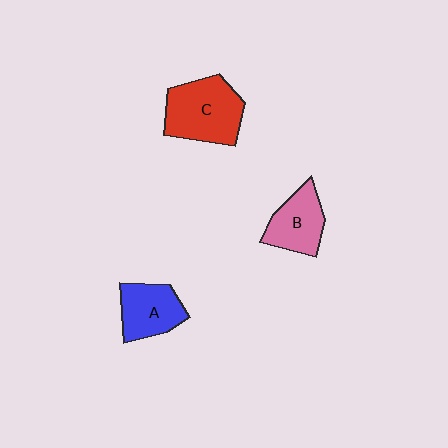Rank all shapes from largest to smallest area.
From largest to smallest: C (red), A (blue), B (pink).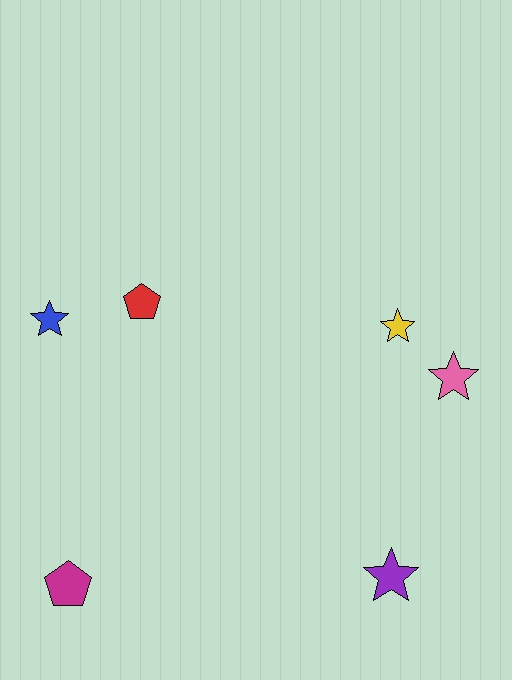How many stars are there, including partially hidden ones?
There are 4 stars.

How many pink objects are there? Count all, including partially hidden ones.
There is 1 pink object.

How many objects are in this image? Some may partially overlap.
There are 6 objects.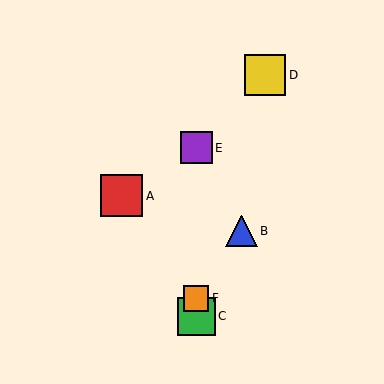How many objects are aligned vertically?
3 objects (C, E, F) are aligned vertically.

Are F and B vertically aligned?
No, F is at x≈196 and B is at x≈241.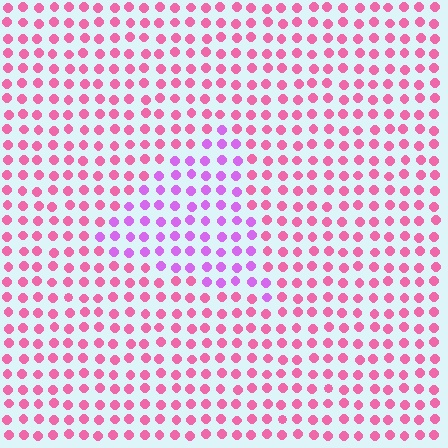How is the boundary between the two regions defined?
The boundary is defined purely by a slight shift in hue (about 41 degrees). Spacing, size, and orientation are identical on both sides.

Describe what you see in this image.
The image is filled with small pink elements in a uniform arrangement. A triangle-shaped region is visible where the elements are tinted to a slightly different hue, forming a subtle color boundary.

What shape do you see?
I see a triangle.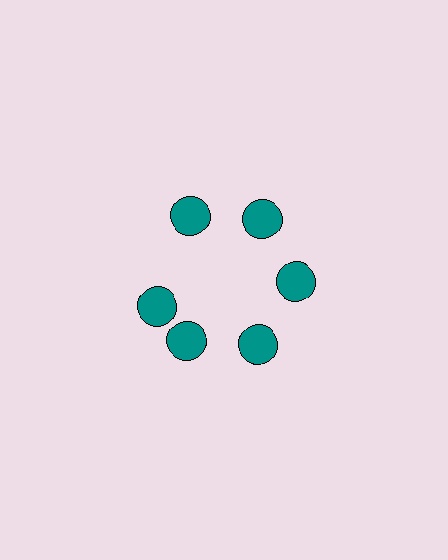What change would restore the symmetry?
The symmetry would be restored by rotating it back into even spacing with its neighbors so that all 6 circles sit at equal angles and equal distance from the center.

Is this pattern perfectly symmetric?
No. The 6 teal circles are arranged in a ring, but one element near the 9 o'clock position is rotated out of alignment along the ring, breaking the 6-fold rotational symmetry.